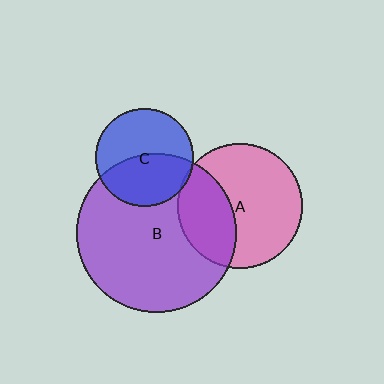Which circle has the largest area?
Circle B (purple).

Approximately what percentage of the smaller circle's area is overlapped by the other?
Approximately 5%.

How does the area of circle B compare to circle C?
Approximately 2.7 times.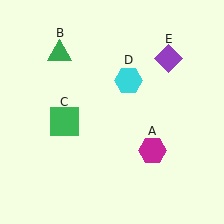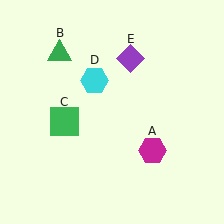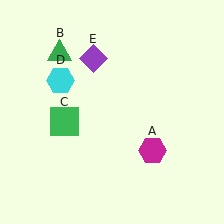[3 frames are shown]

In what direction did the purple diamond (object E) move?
The purple diamond (object E) moved left.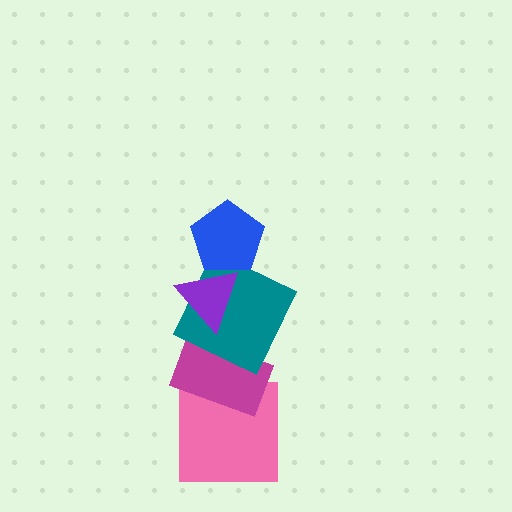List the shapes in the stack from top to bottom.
From top to bottom: the blue pentagon, the purple triangle, the teal square, the magenta rectangle, the pink square.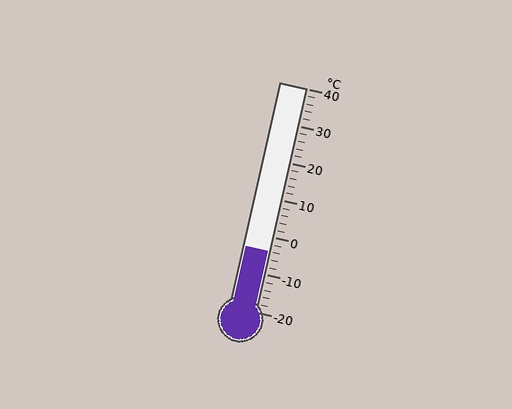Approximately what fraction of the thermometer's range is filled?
The thermometer is filled to approximately 25% of its range.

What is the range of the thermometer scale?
The thermometer scale ranges from -20°C to 40°C.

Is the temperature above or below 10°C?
The temperature is below 10°C.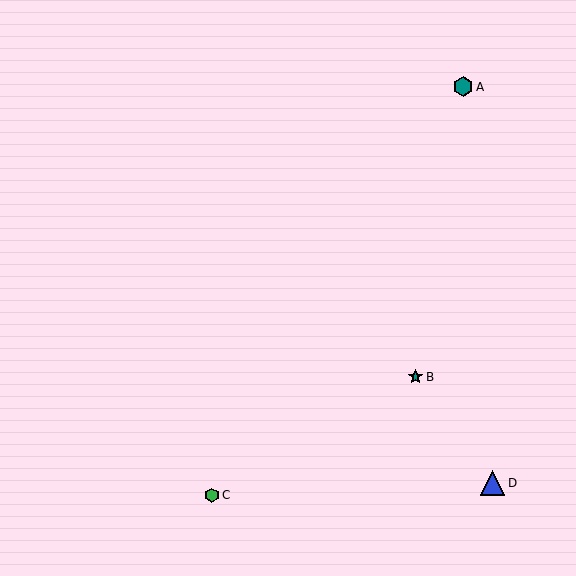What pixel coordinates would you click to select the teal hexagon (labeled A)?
Click at (463, 87) to select the teal hexagon A.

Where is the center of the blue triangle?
The center of the blue triangle is at (493, 483).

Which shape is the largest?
The blue triangle (labeled D) is the largest.